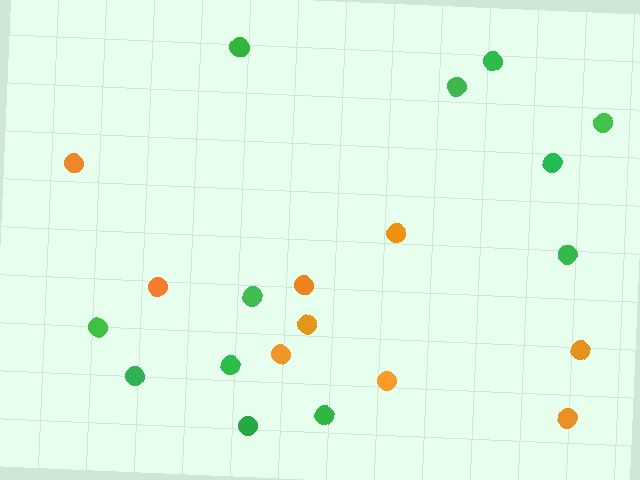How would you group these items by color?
There are 2 groups: one group of orange circles (9) and one group of green circles (12).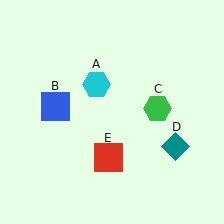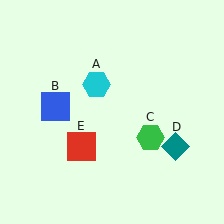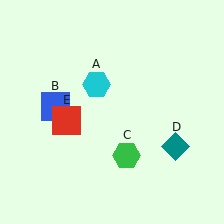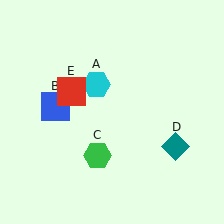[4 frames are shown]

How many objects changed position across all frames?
2 objects changed position: green hexagon (object C), red square (object E).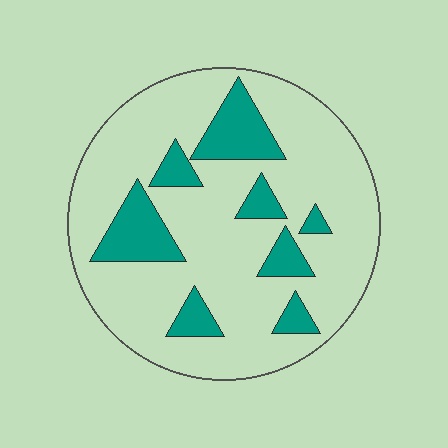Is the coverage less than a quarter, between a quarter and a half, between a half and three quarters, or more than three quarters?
Less than a quarter.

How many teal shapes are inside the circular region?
8.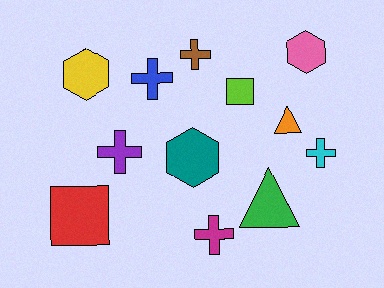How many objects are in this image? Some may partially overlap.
There are 12 objects.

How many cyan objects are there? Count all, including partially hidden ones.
There is 1 cyan object.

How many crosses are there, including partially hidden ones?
There are 5 crosses.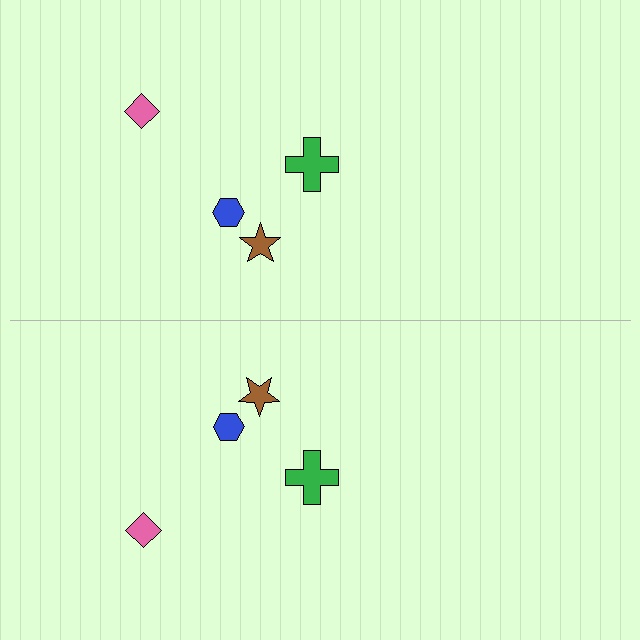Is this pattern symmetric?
Yes, this pattern has bilateral (reflection) symmetry.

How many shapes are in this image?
There are 8 shapes in this image.